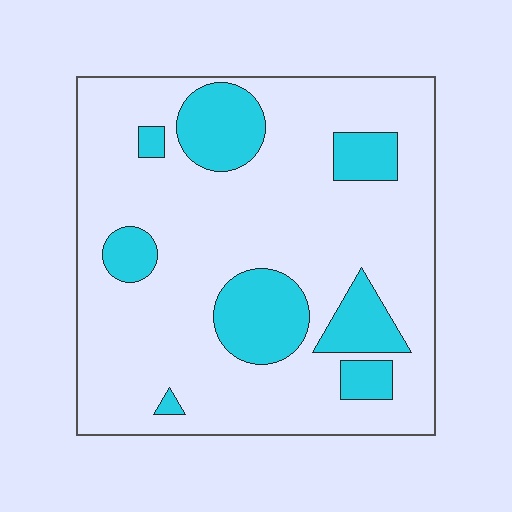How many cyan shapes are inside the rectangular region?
8.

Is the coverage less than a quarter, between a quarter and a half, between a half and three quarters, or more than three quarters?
Less than a quarter.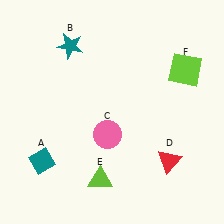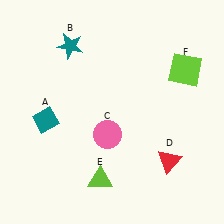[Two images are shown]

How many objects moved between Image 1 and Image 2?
1 object moved between the two images.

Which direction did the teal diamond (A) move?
The teal diamond (A) moved up.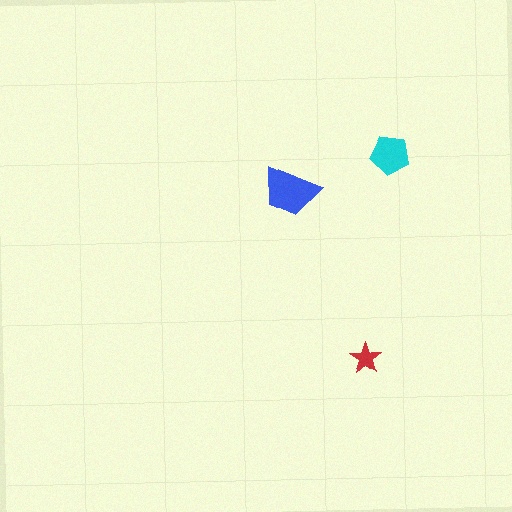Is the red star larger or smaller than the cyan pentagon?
Smaller.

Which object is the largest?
The blue trapezoid.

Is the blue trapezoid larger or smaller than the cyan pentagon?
Larger.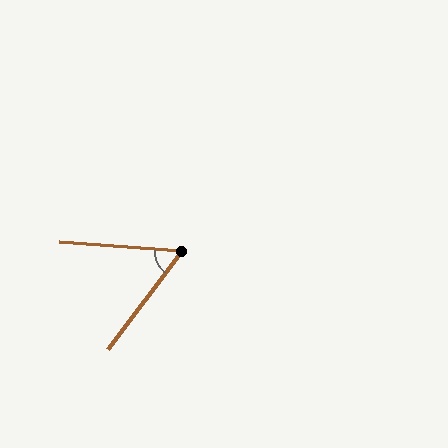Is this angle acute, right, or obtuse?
It is acute.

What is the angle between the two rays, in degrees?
Approximately 58 degrees.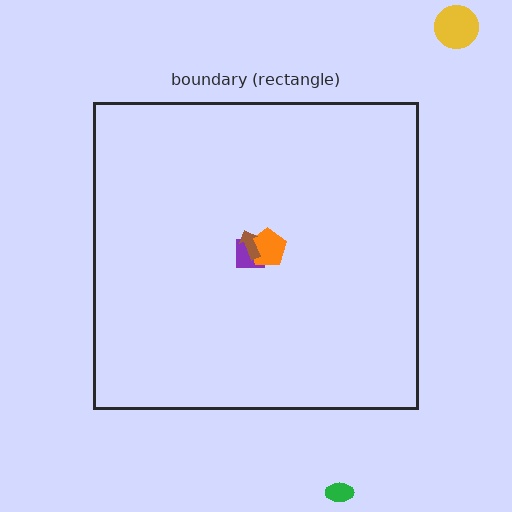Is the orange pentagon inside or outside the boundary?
Inside.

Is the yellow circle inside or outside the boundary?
Outside.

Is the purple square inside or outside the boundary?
Inside.